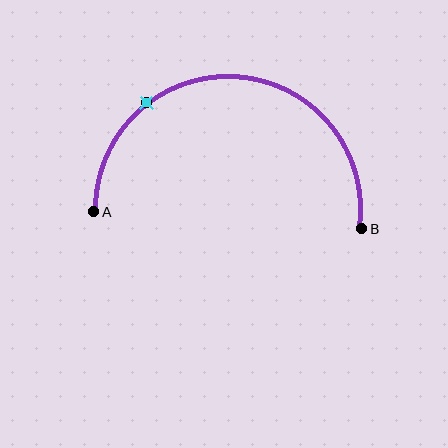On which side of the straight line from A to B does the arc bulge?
The arc bulges above the straight line connecting A and B.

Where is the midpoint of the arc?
The arc midpoint is the point on the curve farthest from the straight line joining A and B. It sits above that line.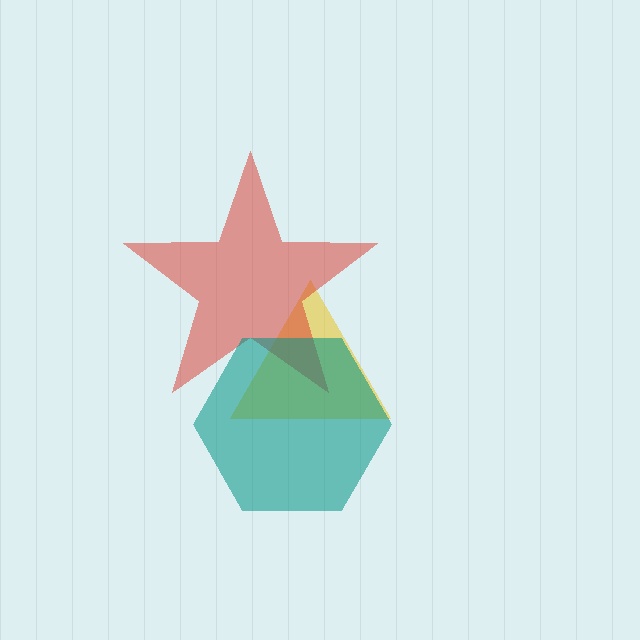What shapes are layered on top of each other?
The layered shapes are: a yellow triangle, a red star, a teal hexagon.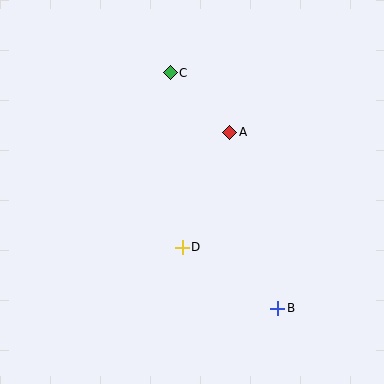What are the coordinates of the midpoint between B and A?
The midpoint between B and A is at (254, 220).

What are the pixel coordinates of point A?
Point A is at (230, 132).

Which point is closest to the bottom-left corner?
Point D is closest to the bottom-left corner.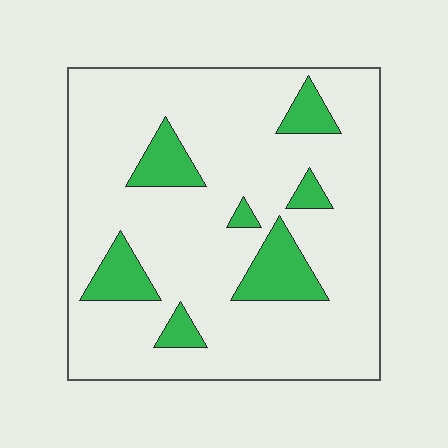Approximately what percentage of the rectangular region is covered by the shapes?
Approximately 15%.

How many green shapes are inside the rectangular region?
7.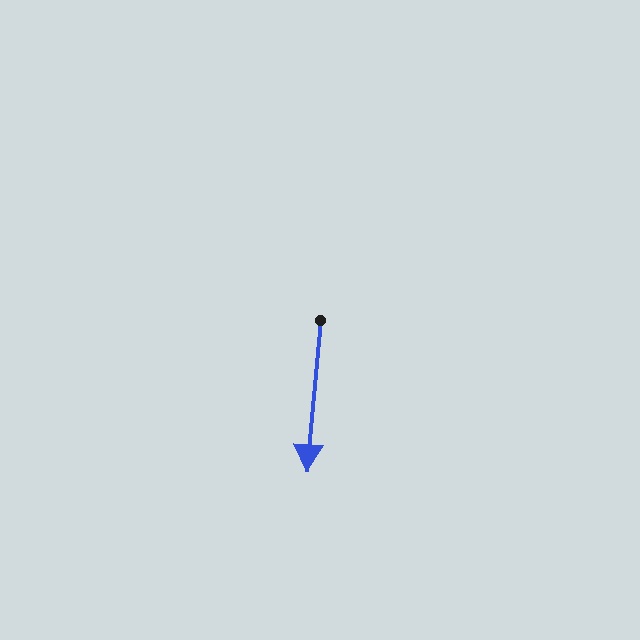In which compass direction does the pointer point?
South.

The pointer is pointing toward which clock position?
Roughly 6 o'clock.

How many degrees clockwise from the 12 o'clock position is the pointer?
Approximately 185 degrees.